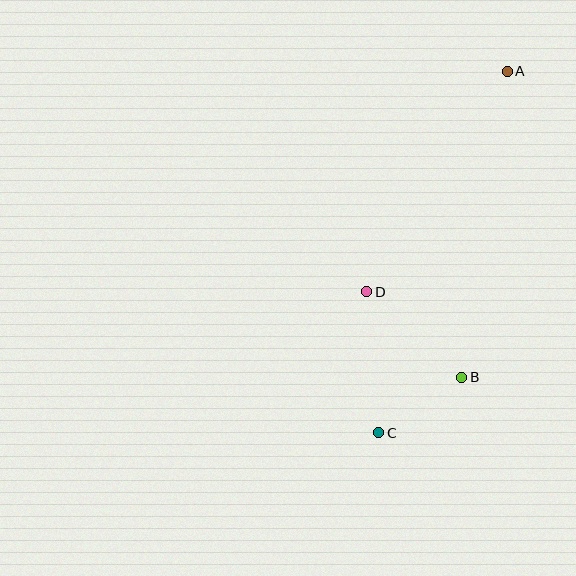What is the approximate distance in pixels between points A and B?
The distance between A and B is approximately 310 pixels.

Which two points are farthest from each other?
Points A and C are farthest from each other.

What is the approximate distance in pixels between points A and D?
The distance between A and D is approximately 261 pixels.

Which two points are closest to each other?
Points B and C are closest to each other.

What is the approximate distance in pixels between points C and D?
The distance between C and D is approximately 142 pixels.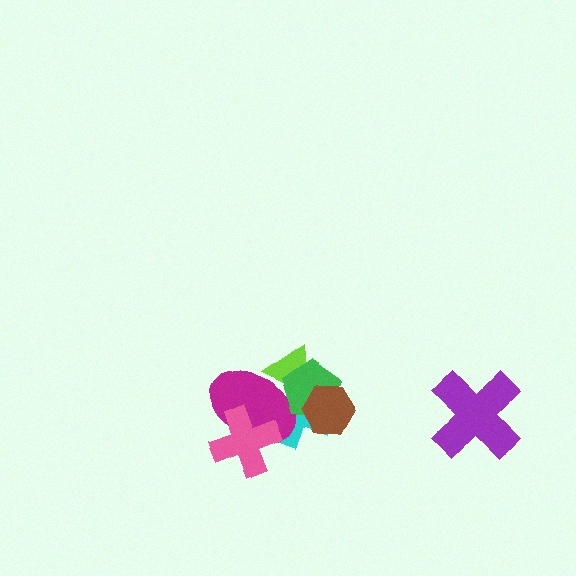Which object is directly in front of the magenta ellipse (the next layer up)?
The pink cross is directly in front of the magenta ellipse.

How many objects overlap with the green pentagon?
4 objects overlap with the green pentagon.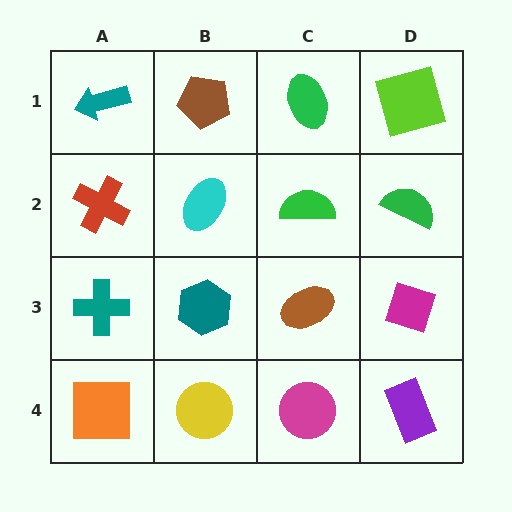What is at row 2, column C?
A green semicircle.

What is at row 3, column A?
A teal cross.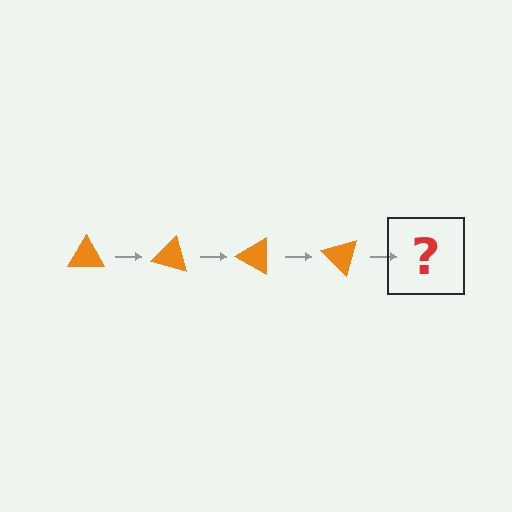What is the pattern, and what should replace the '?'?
The pattern is that the triangle rotates 15 degrees each step. The '?' should be an orange triangle rotated 60 degrees.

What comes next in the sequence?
The next element should be an orange triangle rotated 60 degrees.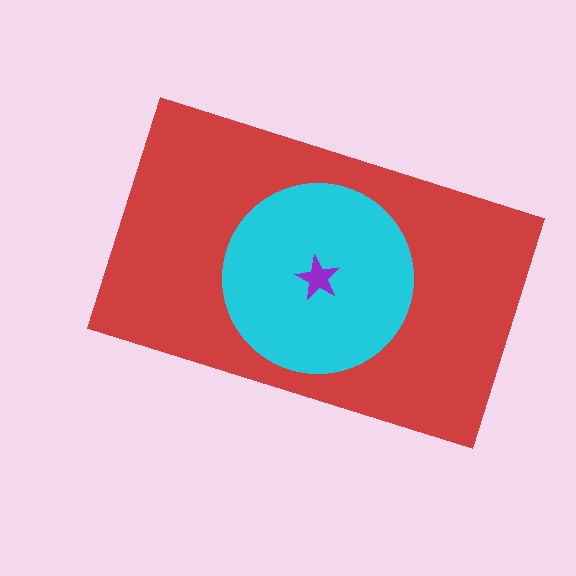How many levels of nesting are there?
3.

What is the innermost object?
The purple star.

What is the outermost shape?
The red rectangle.